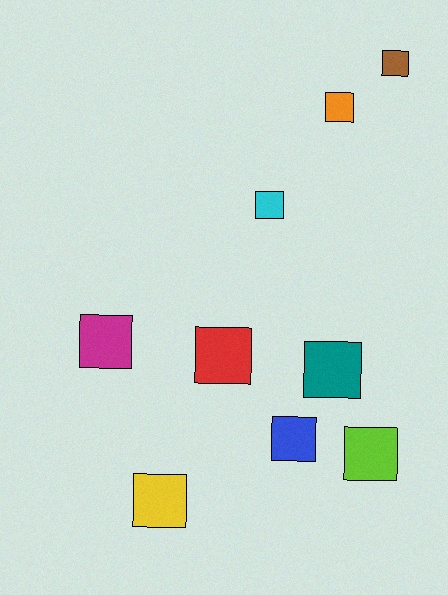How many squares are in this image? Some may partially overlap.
There are 9 squares.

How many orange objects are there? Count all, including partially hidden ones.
There is 1 orange object.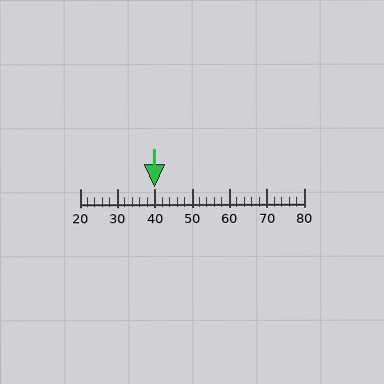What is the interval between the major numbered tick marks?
The major tick marks are spaced 10 units apart.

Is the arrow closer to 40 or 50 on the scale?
The arrow is closer to 40.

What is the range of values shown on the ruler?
The ruler shows values from 20 to 80.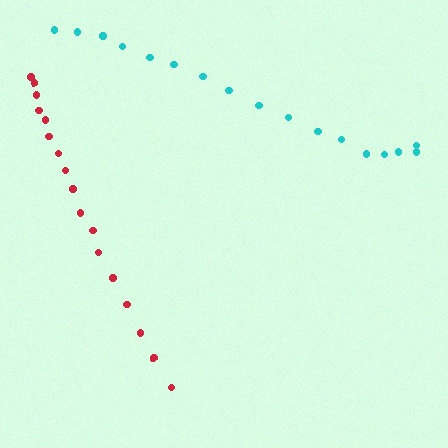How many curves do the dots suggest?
There are 2 distinct paths.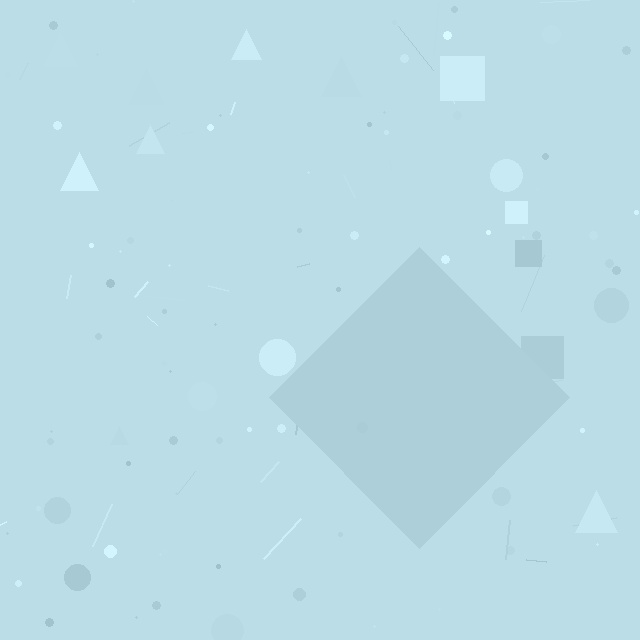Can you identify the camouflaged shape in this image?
The camouflaged shape is a diamond.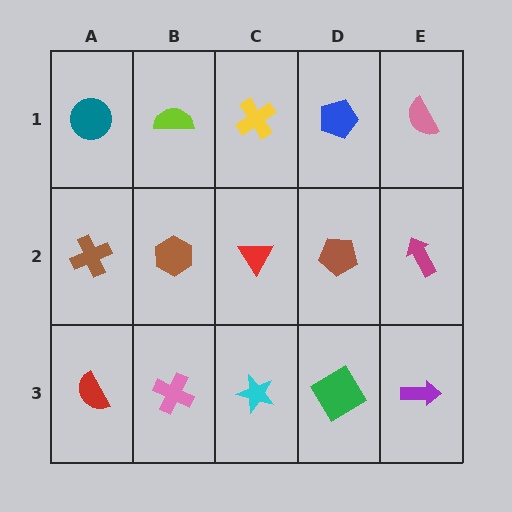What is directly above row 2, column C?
A yellow cross.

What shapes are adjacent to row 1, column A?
A brown cross (row 2, column A), a lime semicircle (row 1, column B).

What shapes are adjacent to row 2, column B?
A lime semicircle (row 1, column B), a pink cross (row 3, column B), a brown cross (row 2, column A), a red triangle (row 2, column C).